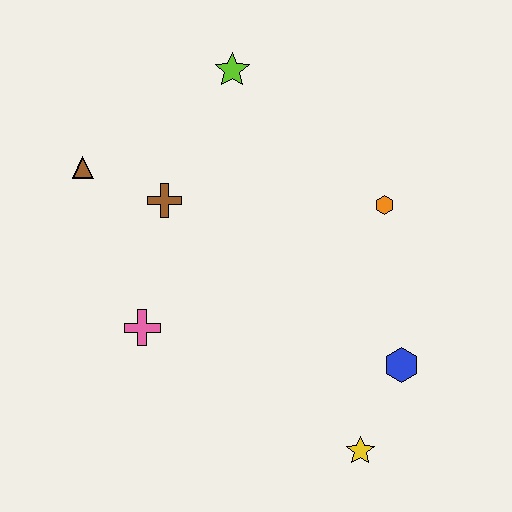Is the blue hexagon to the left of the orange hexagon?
No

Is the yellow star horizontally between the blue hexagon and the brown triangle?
Yes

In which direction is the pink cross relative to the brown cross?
The pink cross is below the brown cross.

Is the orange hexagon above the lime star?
No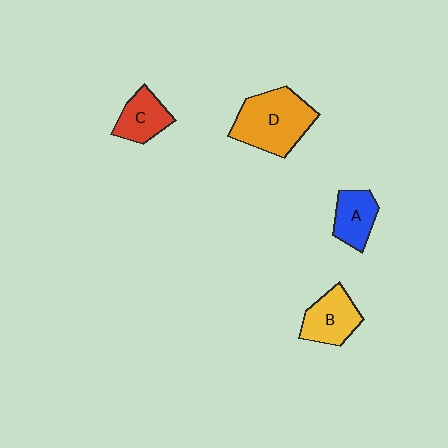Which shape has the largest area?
Shape D (orange).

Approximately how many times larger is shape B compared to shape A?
Approximately 1.2 times.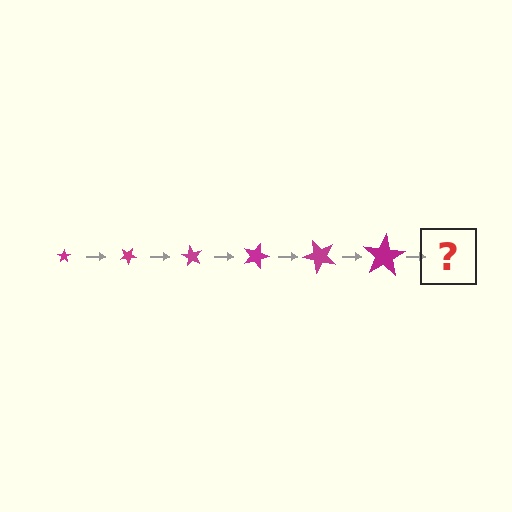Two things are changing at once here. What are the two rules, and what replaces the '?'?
The two rules are that the star grows larger each step and it rotates 30 degrees each step. The '?' should be a star, larger than the previous one and rotated 180 degrees from the start.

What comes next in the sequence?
The next element should be a star, larger than the previous one and rotated 180 degrees from the start.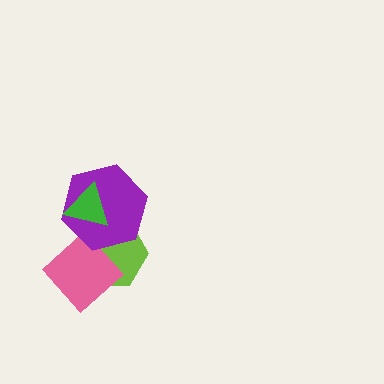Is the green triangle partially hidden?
No, no other shape covers it.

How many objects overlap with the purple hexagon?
2 objects overlap with the purple hexagon.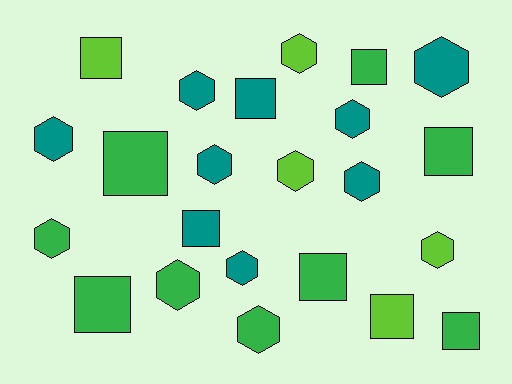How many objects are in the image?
There are 23 objects.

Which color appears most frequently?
Teal, with 9 objects.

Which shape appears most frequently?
Hexagon, with 13 objects.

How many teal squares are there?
There are 2 teal squares.